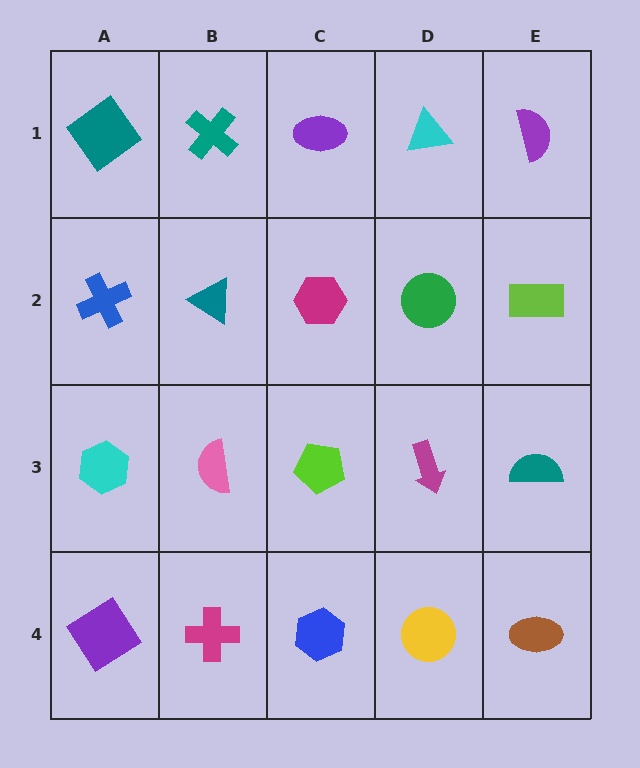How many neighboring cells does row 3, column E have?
3.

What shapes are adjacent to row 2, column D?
A cyan triangle (row 1, column D), a magenta arrow (row 3, column D), a magenta hexagon (row 2, column C), a lime rectangle (row 2, column E).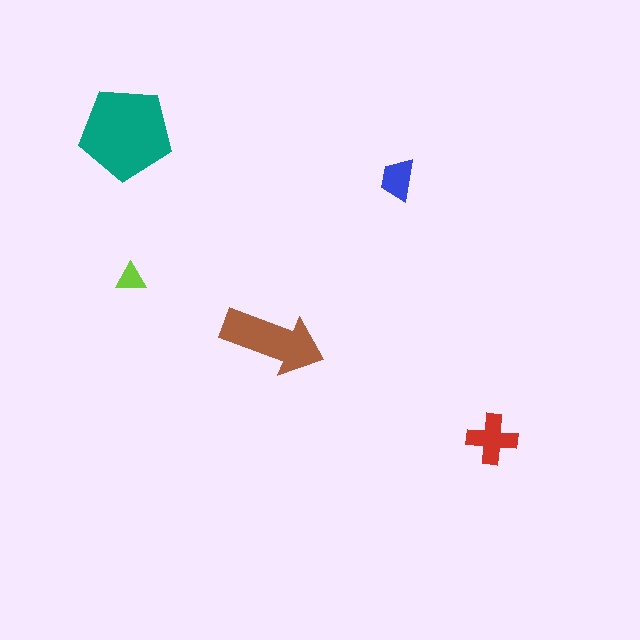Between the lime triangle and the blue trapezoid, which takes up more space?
The blue trapezoid.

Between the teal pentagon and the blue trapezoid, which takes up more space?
The teal pentagon.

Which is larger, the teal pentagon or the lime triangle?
The teal pentagon.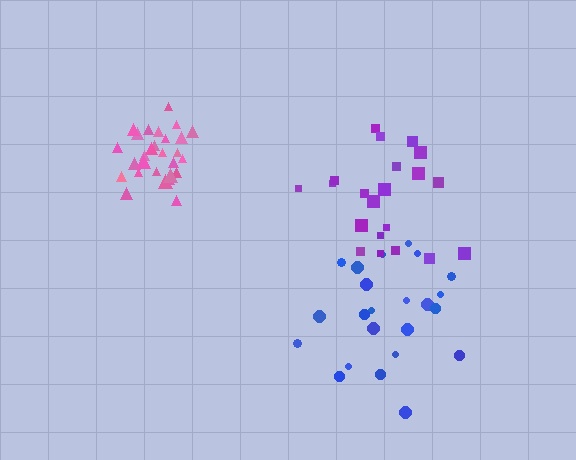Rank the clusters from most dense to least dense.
pink, purple, blue.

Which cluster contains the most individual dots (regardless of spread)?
Pink (29).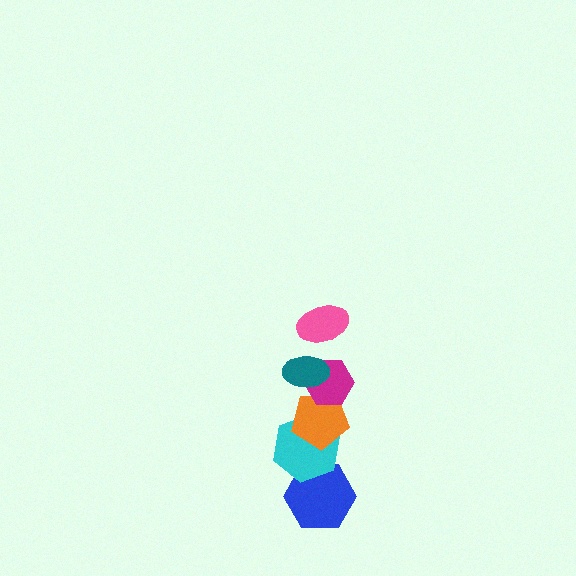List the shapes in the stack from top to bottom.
From top to bottom: the pink ellipse, the teal ellipse, the magenta hexagon, the orange pentagon, the cyan hexagon, the blue hexagon.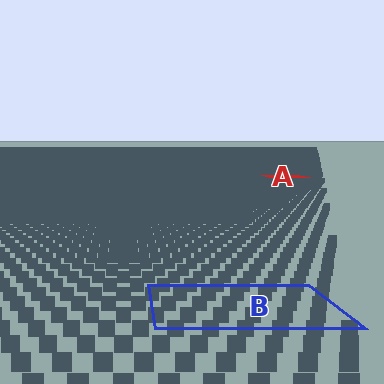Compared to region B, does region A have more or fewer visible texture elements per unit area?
Region A has more texture elements per unit area — they are packed more densely because it is farther away.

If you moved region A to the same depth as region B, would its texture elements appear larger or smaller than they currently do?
They would appear larger. At a closer depth, the same texture elements are projected at a bigger on-screen size.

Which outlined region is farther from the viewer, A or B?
Region A is farther from the viewer — the texture elements inside it appear smaller and more densely packed.